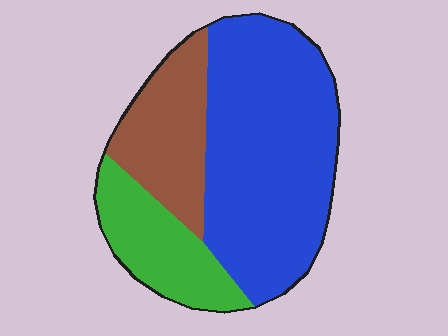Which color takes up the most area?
Blue, at roughly 60%.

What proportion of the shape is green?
Green takes up about one fifth (1/5) of the shape.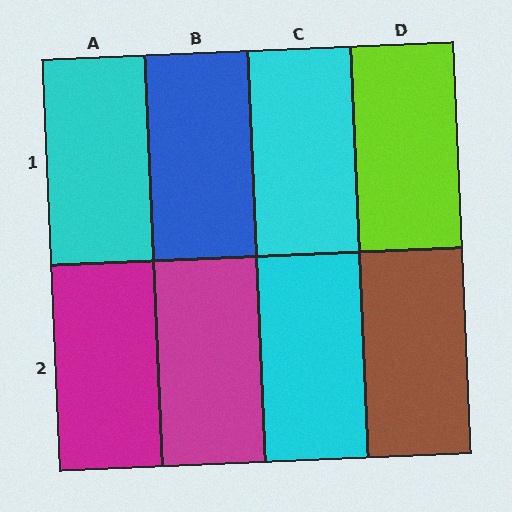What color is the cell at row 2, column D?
Brown.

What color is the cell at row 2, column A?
Magenta.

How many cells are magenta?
2 cells are magenta.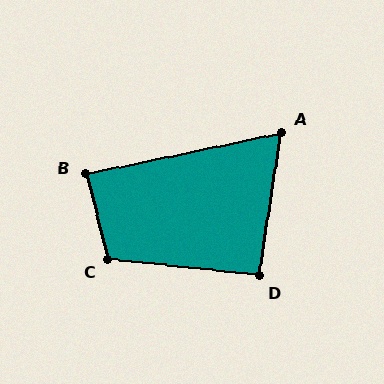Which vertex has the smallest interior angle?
A, at approximately 69 degrees.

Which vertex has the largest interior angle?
C, at approximately 111 degrees.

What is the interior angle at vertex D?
Approximately 92 degrees (approximately right).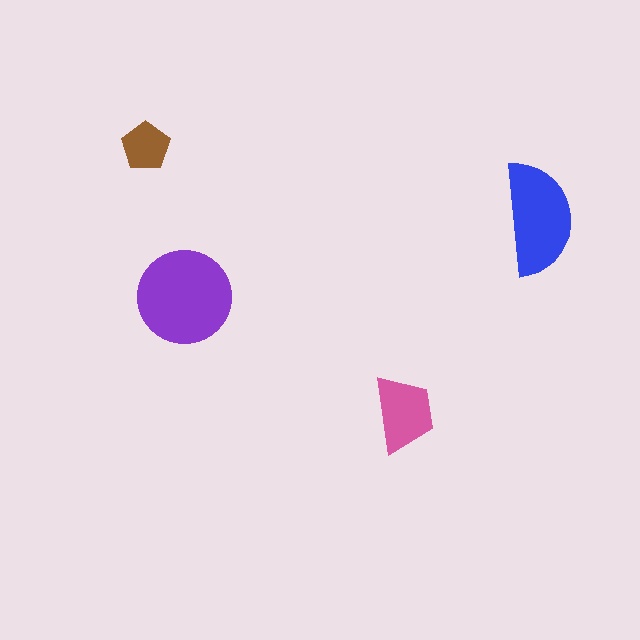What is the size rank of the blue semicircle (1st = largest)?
2nd.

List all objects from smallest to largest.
The brown pentagon, the pink trapezoid, the blue semicircle, the purple circle.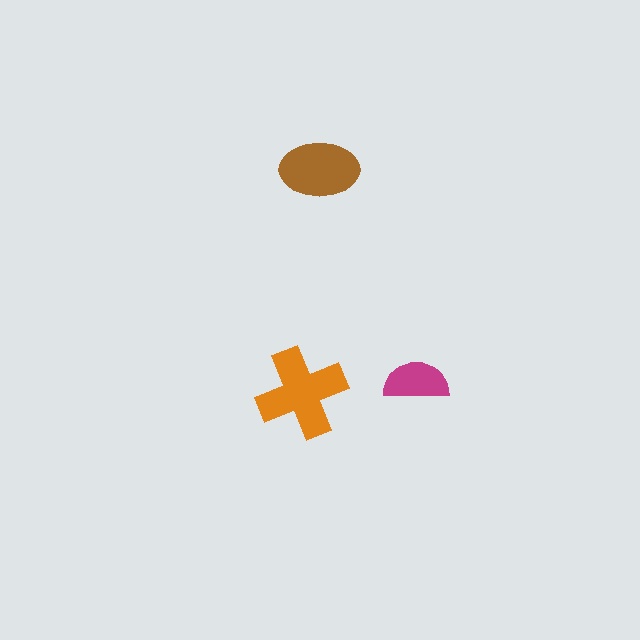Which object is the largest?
The orange cross.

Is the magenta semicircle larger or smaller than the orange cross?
Smaller.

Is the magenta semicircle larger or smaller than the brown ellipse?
Smaller.